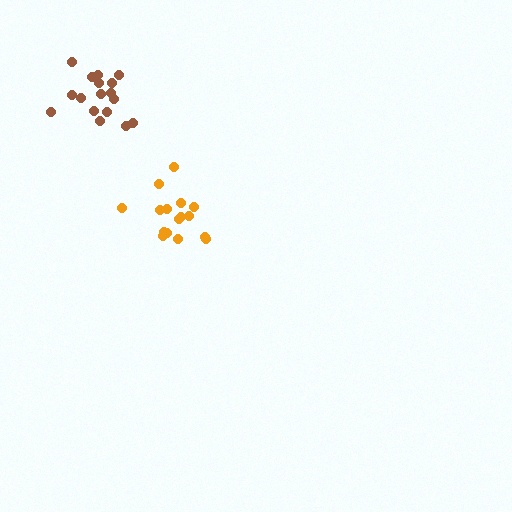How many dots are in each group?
Group 1: 17 dots, Group 2: 16 dots (33 total).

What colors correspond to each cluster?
The clusters are colored: brown, orange.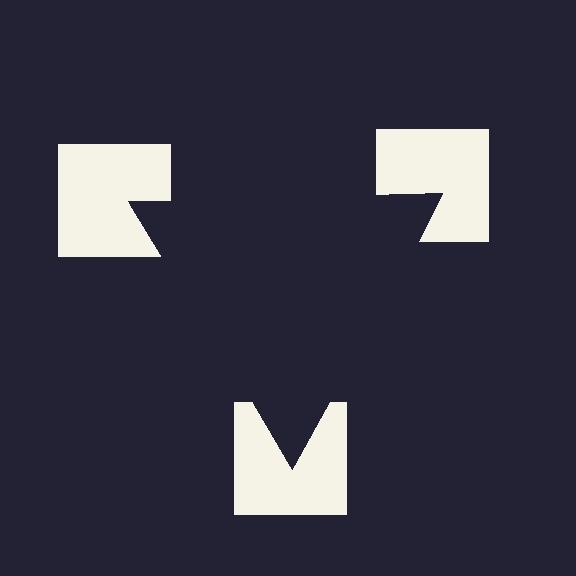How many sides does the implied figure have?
3 sides.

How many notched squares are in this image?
There are 3 — one at each vertex of the illusory triangle.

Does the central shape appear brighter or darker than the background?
It typically appears slightly darker than the background, even though no actual brightness change is drawn.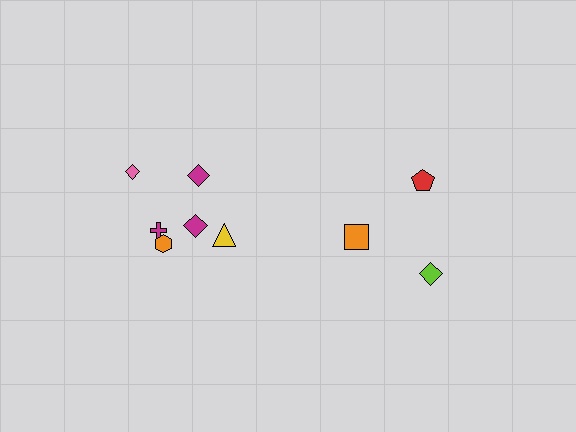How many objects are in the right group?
There are 3 objects.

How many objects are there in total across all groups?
There are 9 objects.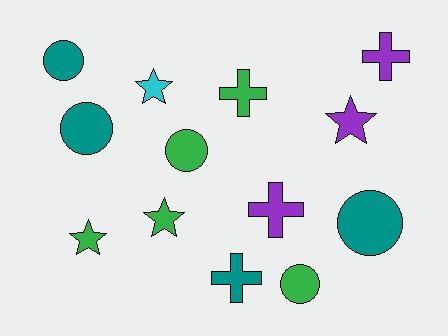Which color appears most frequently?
Green, with 5 objects.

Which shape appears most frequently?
Circle, with 5 objects.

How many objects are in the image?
There are 13 objects.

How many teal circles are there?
There are 3 teal circles.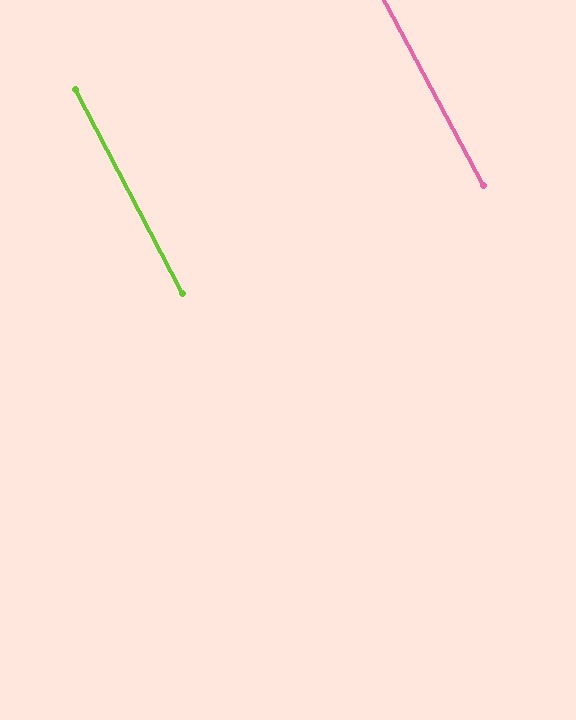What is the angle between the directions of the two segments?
Approximately 0 degrees.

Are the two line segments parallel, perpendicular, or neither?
Parallel — their directions differ by only 0.2°.